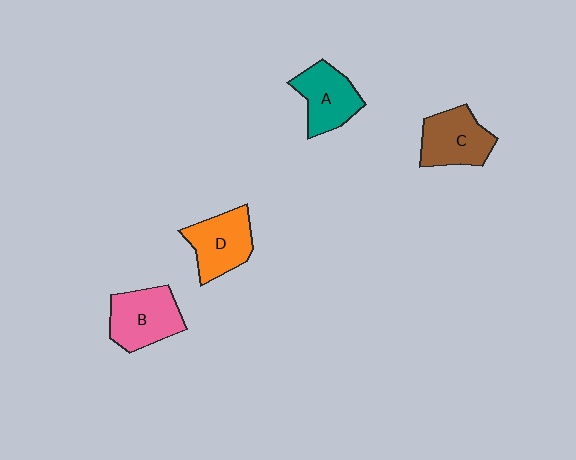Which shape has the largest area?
Shape B (pink).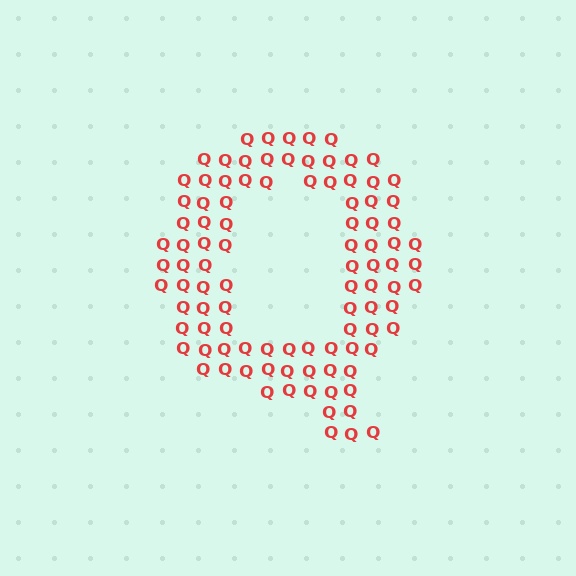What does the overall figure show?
The overall figure shows the letter Q.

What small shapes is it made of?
It is made of small letter Q's.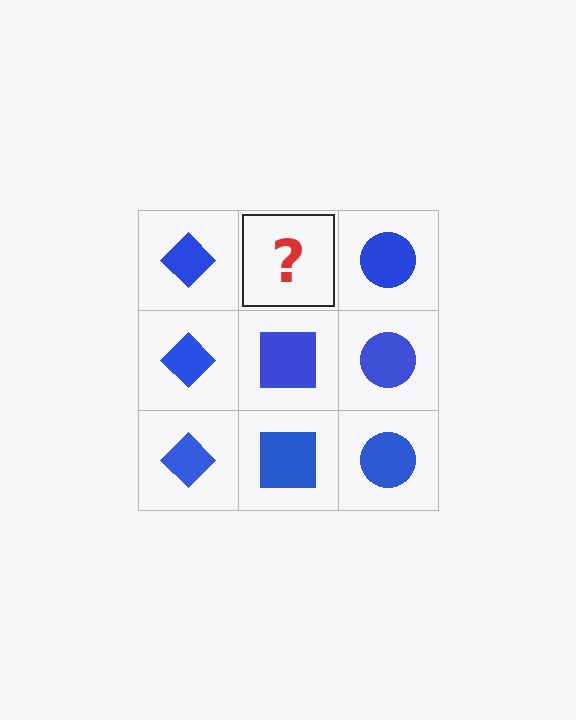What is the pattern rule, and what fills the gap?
The rule is that each column has a consistent shape. The gap should be filled with a blue square.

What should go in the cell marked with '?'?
The missing cell should contain a blue square.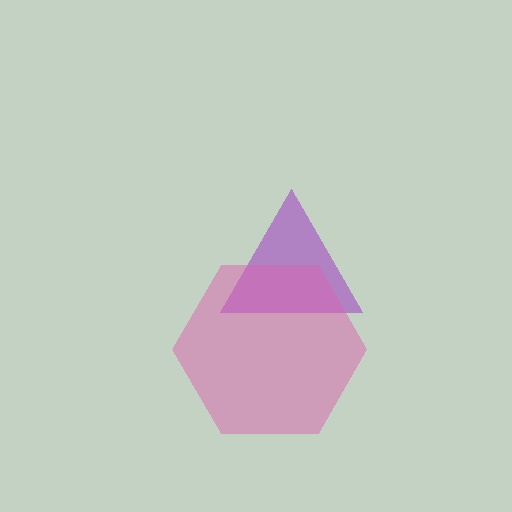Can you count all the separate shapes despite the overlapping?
Yes, there are 2 separate shapes.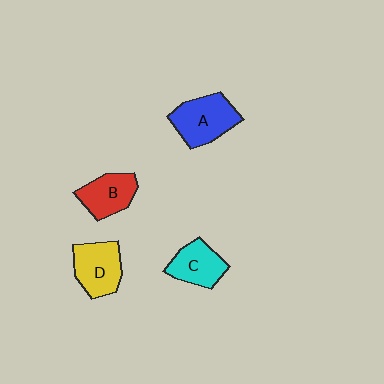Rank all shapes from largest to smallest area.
From largest to smallest: A (blue), D (yellow), C (cyan), B (red).